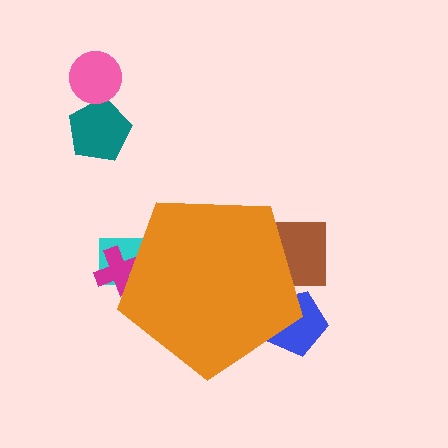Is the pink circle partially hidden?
No, the pink circle is fully visible.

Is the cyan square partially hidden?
Yes, the cyan square is partially hidden behind the orange pentagon.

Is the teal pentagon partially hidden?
No, the teal pentagon is fully visible.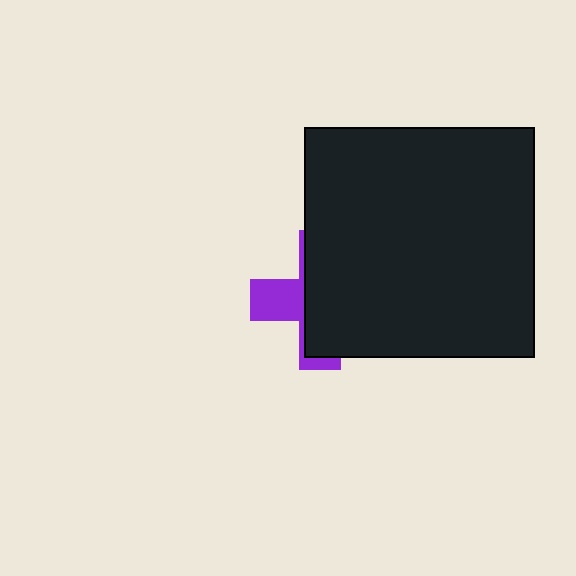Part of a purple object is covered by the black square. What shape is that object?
It is a cross.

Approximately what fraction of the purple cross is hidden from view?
Roughly 69% of the purple cross is hidden behind the black square.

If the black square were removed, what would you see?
You would see the complete purple cross.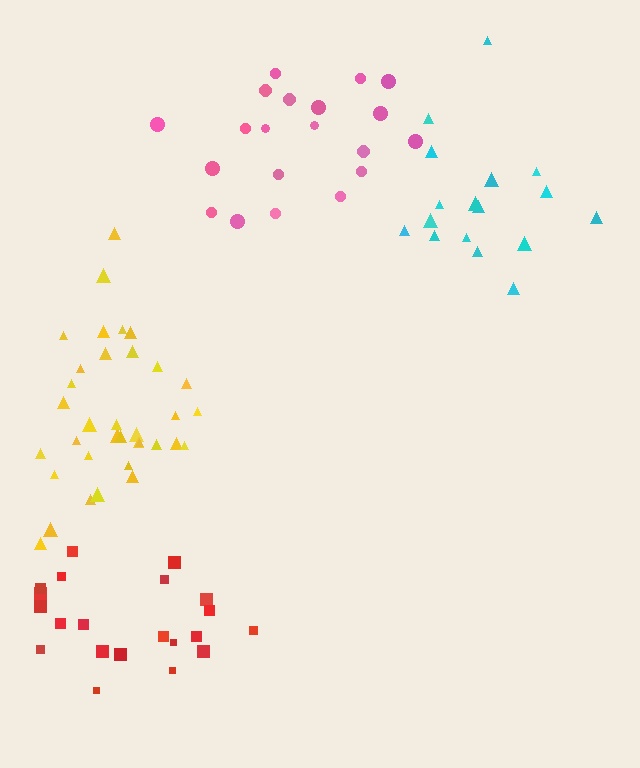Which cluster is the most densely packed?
Yellow.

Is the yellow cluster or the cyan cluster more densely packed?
Yellow.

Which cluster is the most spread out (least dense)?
Pink.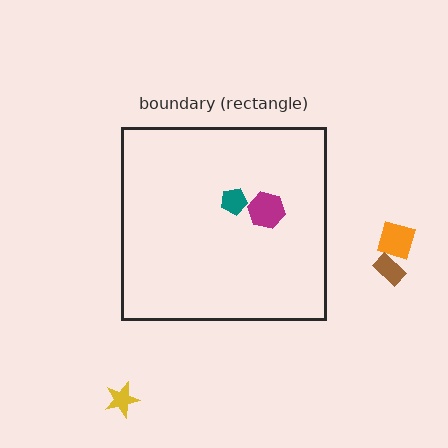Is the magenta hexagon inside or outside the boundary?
Inside.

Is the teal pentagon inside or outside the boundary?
Inside.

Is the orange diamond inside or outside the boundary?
Outside.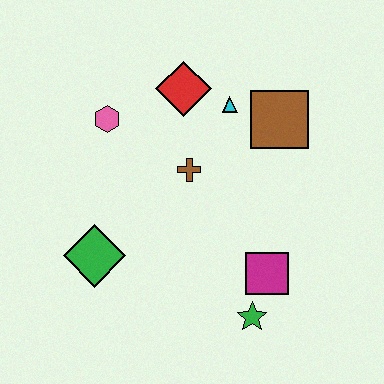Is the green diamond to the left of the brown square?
Yes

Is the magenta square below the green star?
No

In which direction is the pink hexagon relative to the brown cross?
The pink hexagon is to the left of the brown cross.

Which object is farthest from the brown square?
The green diamond is farthest from the brown square.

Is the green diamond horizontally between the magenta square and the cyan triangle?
No